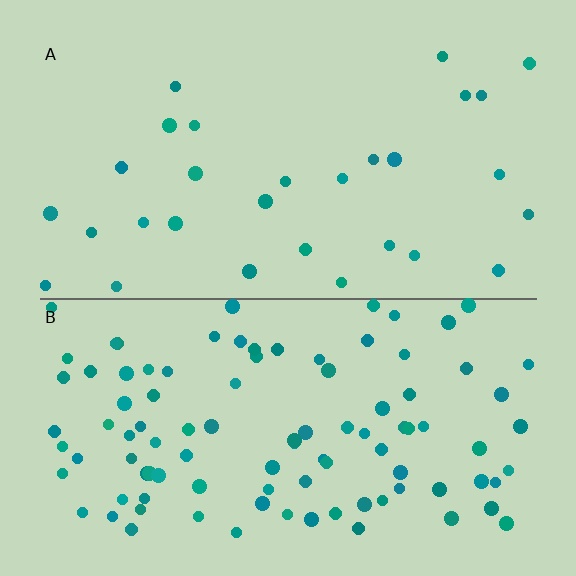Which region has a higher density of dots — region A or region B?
B (the bottom).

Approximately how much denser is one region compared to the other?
Approximately 3.4× — region B over region A.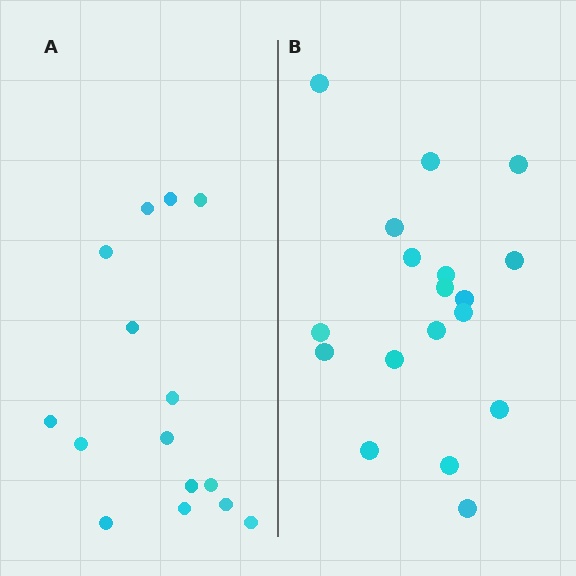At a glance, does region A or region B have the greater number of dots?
Region B (the right region) has more dots.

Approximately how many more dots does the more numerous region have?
Region B has just a few more — roughly 2 or 3 more dots than region A.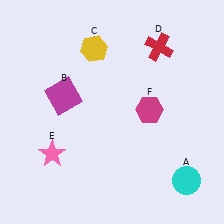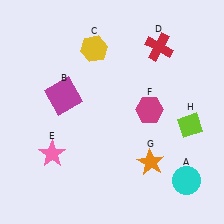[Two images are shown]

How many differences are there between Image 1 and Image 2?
There are 2 differences between the two images.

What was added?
An orange star (G), a lime diamond (H) were added in Image 2.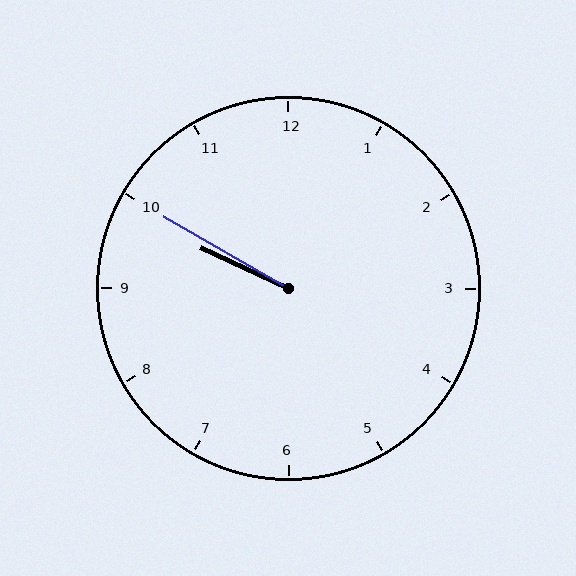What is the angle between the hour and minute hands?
Approximately 5 degrees.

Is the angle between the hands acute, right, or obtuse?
It is acute.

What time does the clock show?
9:50.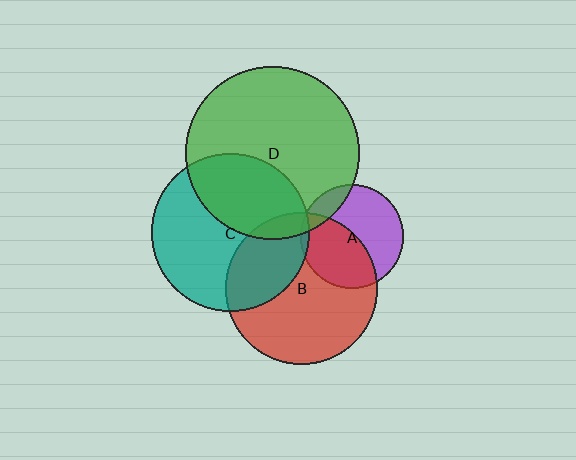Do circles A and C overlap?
Yes.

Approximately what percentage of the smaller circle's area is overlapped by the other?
Approximately 5%.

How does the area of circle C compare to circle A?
Approximately 2.3 times.